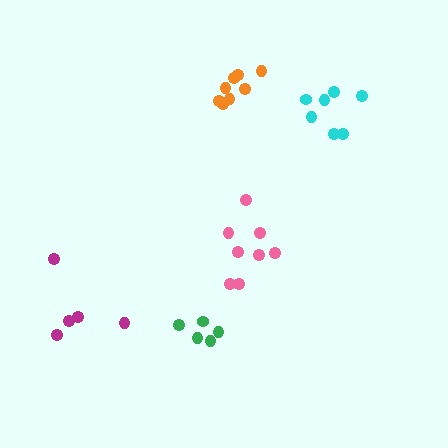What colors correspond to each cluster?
The clusters are colored: magenta, cyan, orange, pink, green.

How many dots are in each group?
Group 1: 5 dots, Group 2: 7 dots, Group 3: 8 dots, Group 4: 8 dots, Group 5: 5 dots (33 total).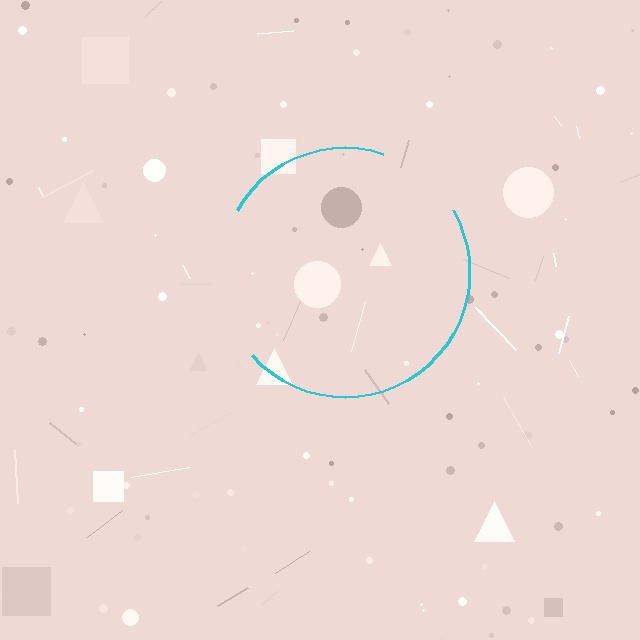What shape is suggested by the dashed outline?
The dashed outline suggests a circle.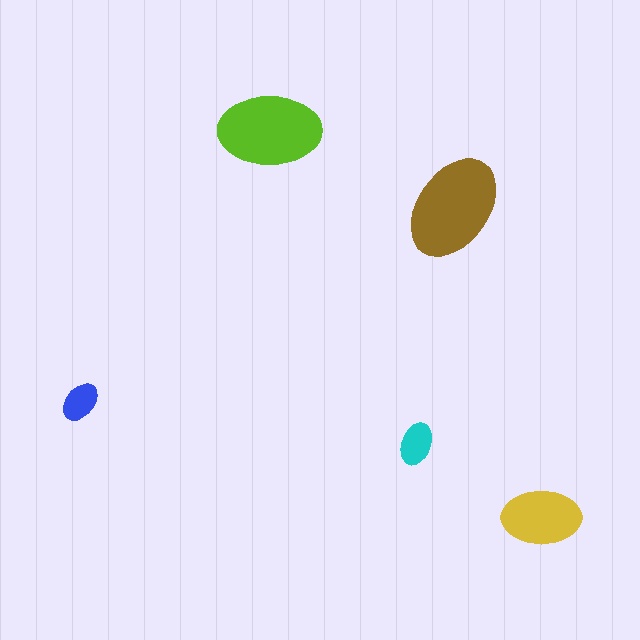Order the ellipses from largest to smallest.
the brown one, the lime one, the yellow one, the cyan one, the blue one.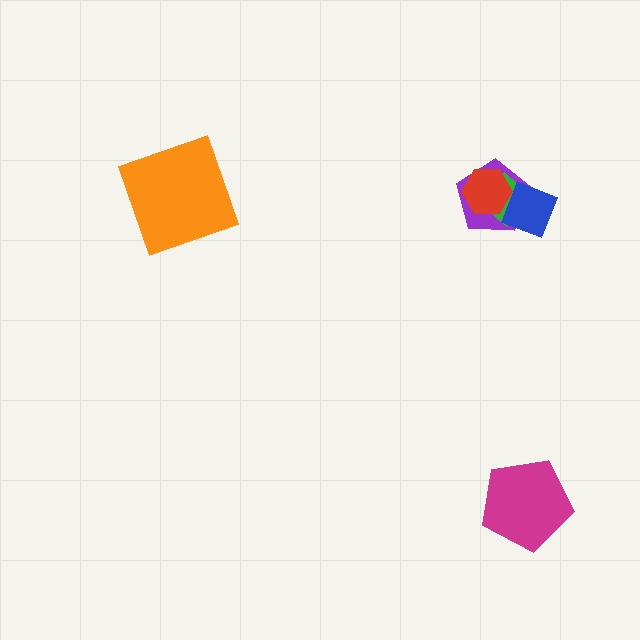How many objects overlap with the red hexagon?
3 objects overlap with the red hexagon.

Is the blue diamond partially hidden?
Yes, it is partially covered by another shape.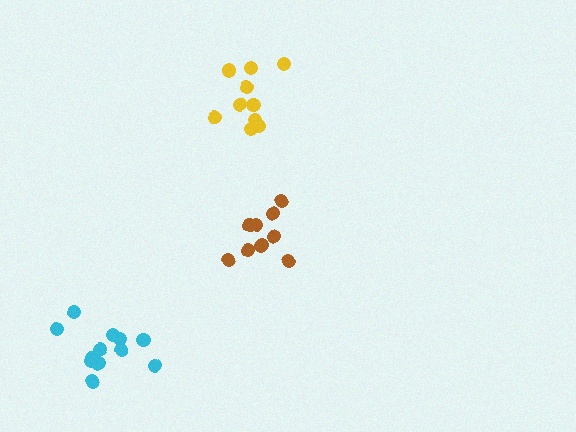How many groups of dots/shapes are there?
There are 3 groups.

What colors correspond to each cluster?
The clusters are colored: yellow, brown, cyan.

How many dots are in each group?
Group 1: 10 dots, Group 2: 10 dots, Group 3: 12 dots (32 total).